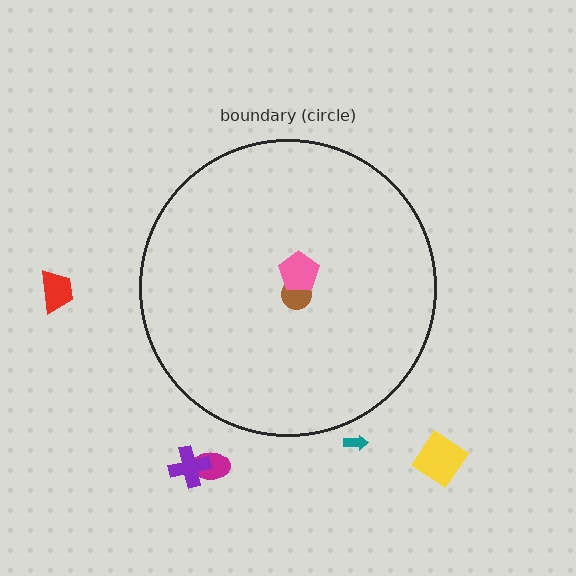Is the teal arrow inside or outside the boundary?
Outside.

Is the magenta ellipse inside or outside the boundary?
Outside.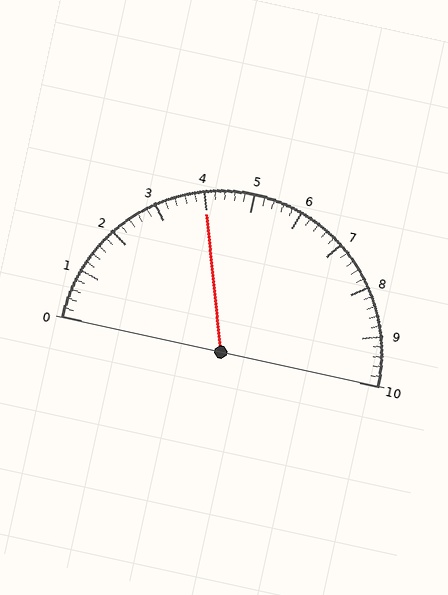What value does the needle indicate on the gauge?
The needle indicates approximately 4.0.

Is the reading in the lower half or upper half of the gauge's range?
The reading is in the lower half of the range (0 to 10).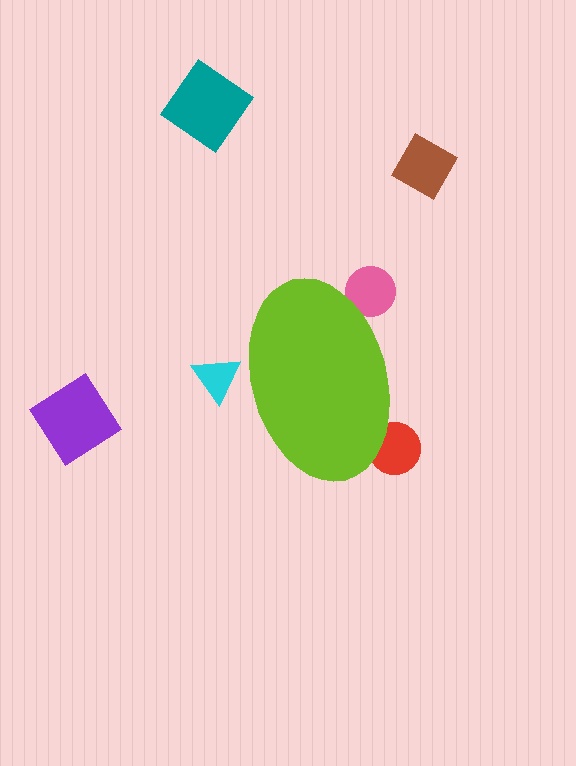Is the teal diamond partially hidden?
No, the teal diamond is fully visible.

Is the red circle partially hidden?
Yes, the red circle is partially hidden behind the lime ellipse.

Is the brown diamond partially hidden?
No, the brown diamond is fully visible.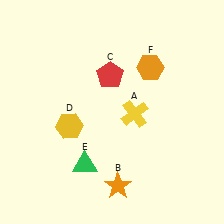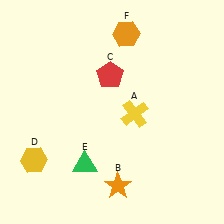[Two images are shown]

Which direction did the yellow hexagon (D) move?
The yellow hexagon (D) moved left.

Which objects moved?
The objects that moved are: the yellow hexagon (D), the orange hexagon (F).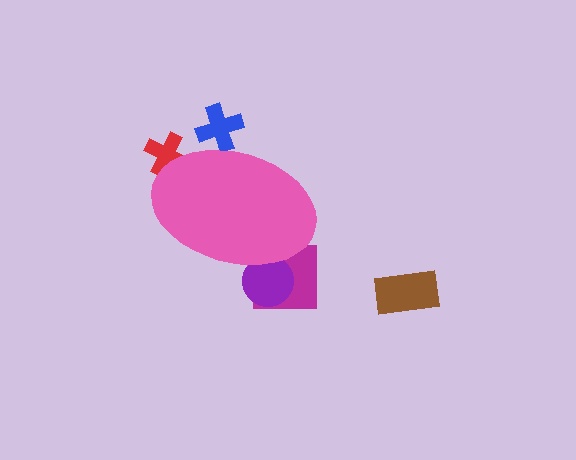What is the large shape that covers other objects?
A pink ellipse.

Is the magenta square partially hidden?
Yes, the magenta square is partially hidden behind the pink ellipse.